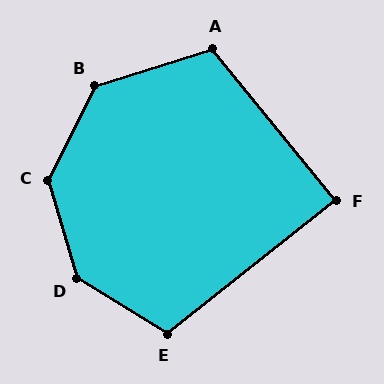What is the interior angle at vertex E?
Approximately 110 degrees (obtuse).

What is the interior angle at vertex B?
Approximately 133 degrees (obtuse).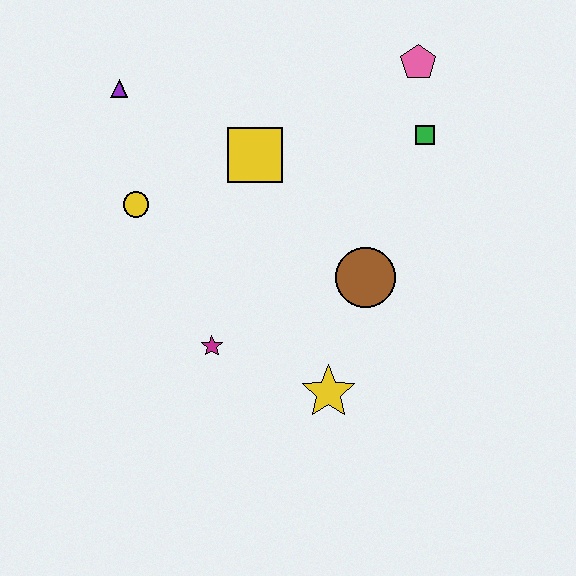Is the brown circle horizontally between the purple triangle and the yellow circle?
No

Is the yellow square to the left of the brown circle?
Yes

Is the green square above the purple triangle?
No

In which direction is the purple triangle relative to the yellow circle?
The purple triangle is above the yellow circle.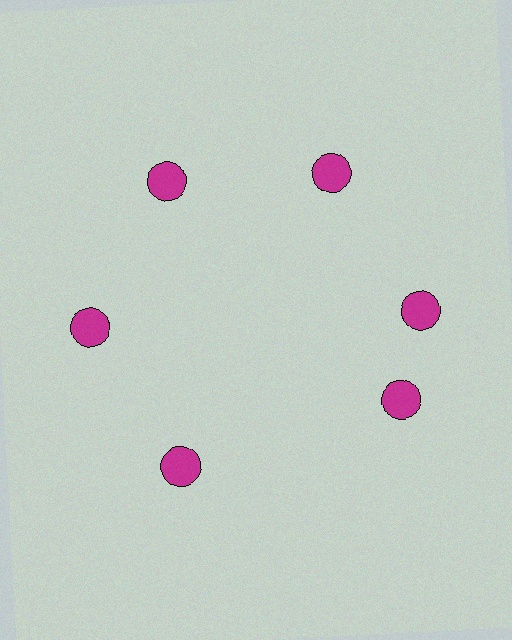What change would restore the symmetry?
The symmetry would be restored by rotating it back into even spacing with its neighbors so that all 6 circles sit at equal angles and equal distance from the center.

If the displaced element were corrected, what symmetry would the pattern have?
It would have 6-fold rotational symmetry — the pattern would map onto itself every 60 degrees.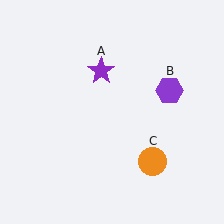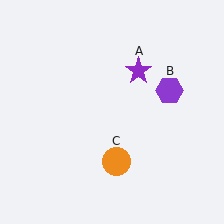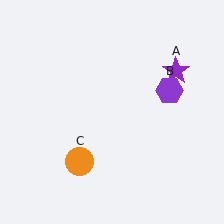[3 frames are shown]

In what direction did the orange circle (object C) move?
The orange circle (object C) moved left.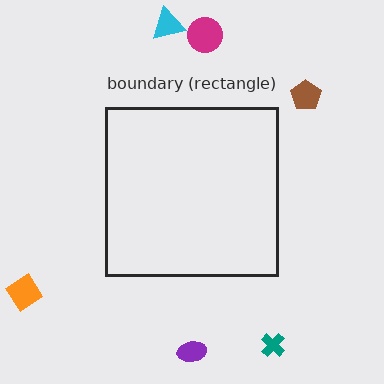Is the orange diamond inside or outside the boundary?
Outside.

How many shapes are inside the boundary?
0 inside, 6 outside.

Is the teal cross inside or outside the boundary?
Outside.